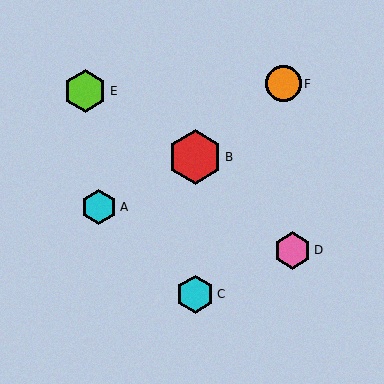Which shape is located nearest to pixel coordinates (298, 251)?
The pink hexagon (labeled D) at (292, 250) is nearest to that location.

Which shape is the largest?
The red hexagon (labeled B) is the largest.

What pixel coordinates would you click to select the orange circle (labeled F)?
Click at (283, 84) to select the orange circle F.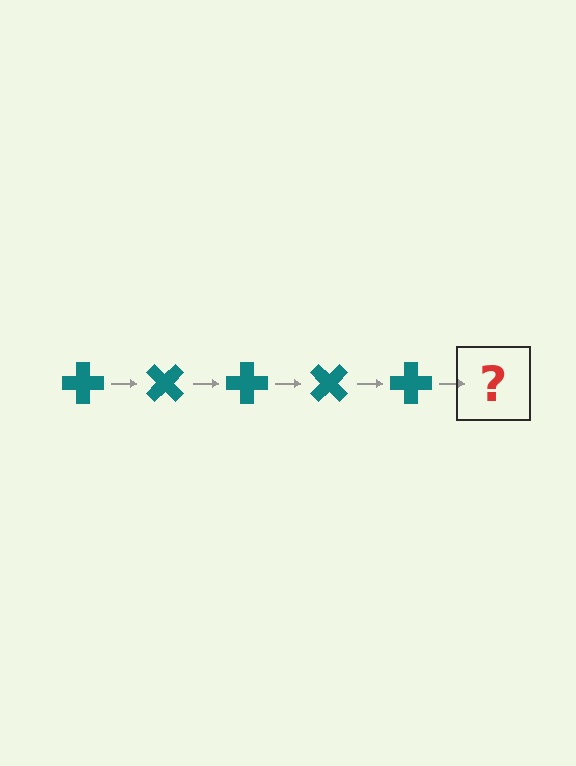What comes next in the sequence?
The next element should be a teal cross rotated 225 degrees.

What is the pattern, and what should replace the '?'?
The pattern is that the cross rotates 45 degrees each step. The '?' should be a teal cross rotated 225 degrees.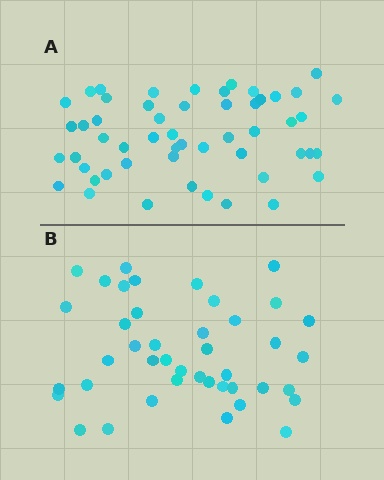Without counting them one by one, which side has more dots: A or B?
Region A (the top region) has more dots.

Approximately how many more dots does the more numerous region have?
Region A has roughly 12 or so more dots than region B.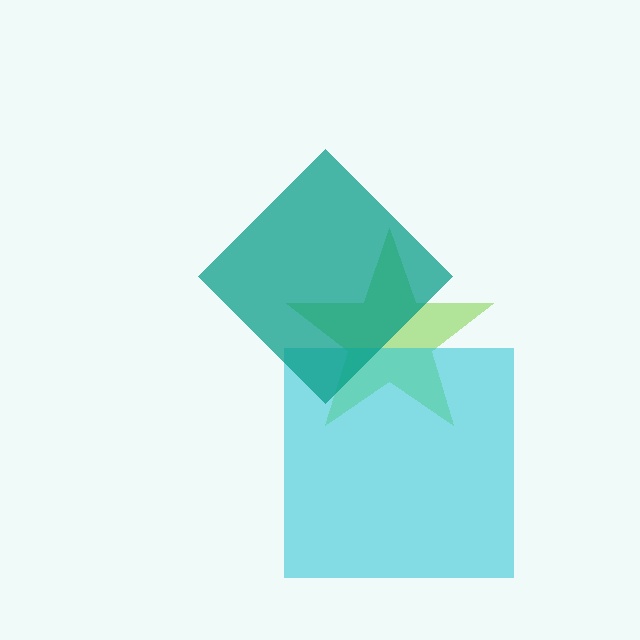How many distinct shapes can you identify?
There are 3 distinct shapes: a lime star, a cyan square, a teal diamond.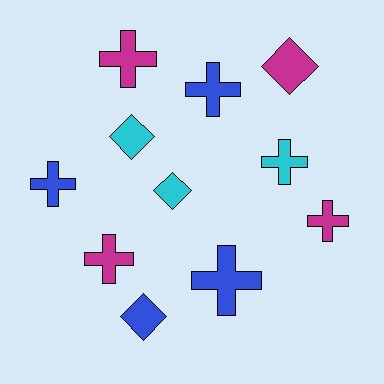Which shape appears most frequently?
Cross, with 7 objects.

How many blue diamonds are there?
There is 1 blue diamond.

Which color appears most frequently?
Blue, with 4 objects.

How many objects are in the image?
There are 11 objects.